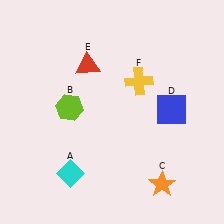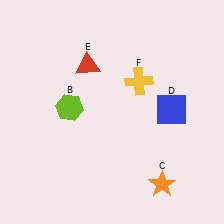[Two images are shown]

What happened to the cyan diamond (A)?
The cyan diamond (A) was removed in Image 2. It was in the bottom-left area of Image 1.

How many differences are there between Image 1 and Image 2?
There is 1 difference between the two images.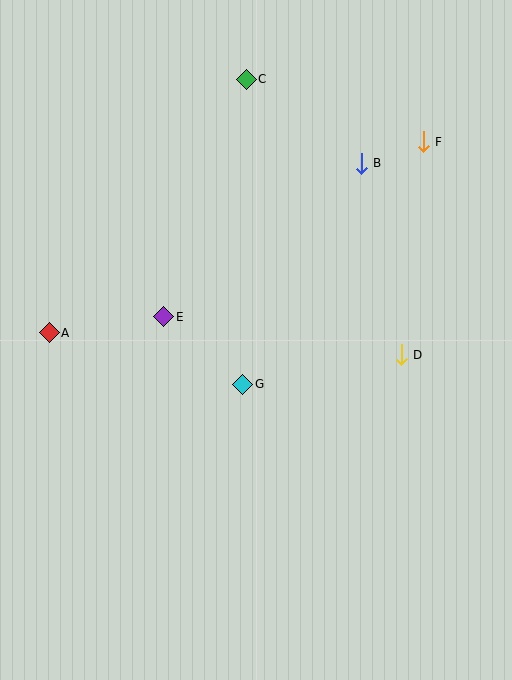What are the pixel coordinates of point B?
Point B is at (361, 163).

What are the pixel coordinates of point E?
Point E is at (164, 317).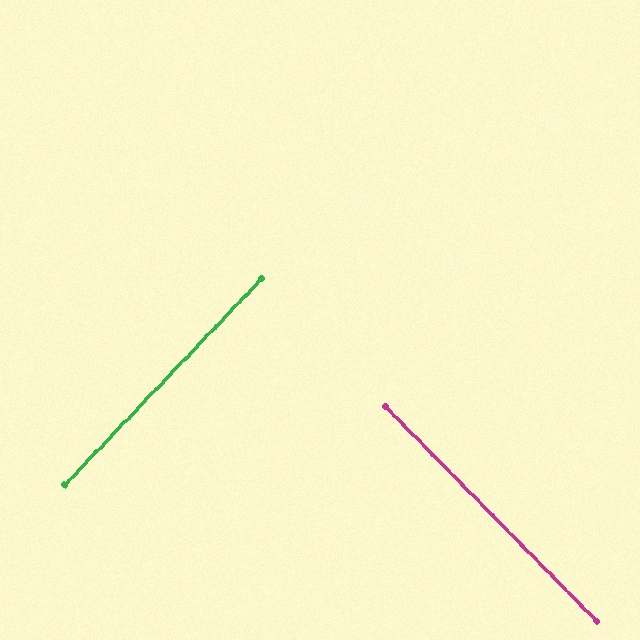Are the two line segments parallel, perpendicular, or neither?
Perpendicular — they meet at approximately 88°.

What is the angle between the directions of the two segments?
Approximately 88 degrees.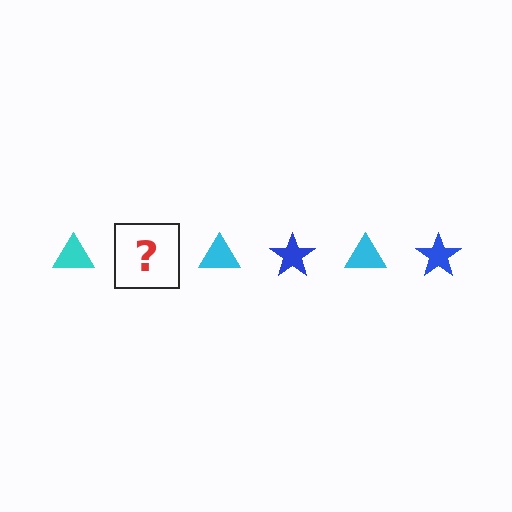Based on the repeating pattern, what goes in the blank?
The blank should be a blue star.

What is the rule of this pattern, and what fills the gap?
The rule is that the pattern alternates between cyan triangle and blue star. The gap should be filled with a blue star.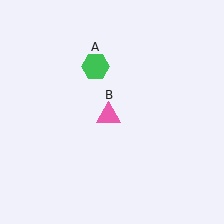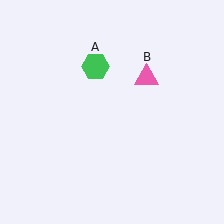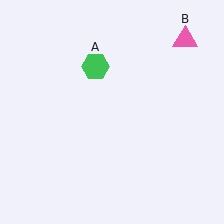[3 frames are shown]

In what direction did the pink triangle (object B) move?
The pink triangle (object B) moved up and to the right.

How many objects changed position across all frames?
1 object changed position: pink triangle (object B).